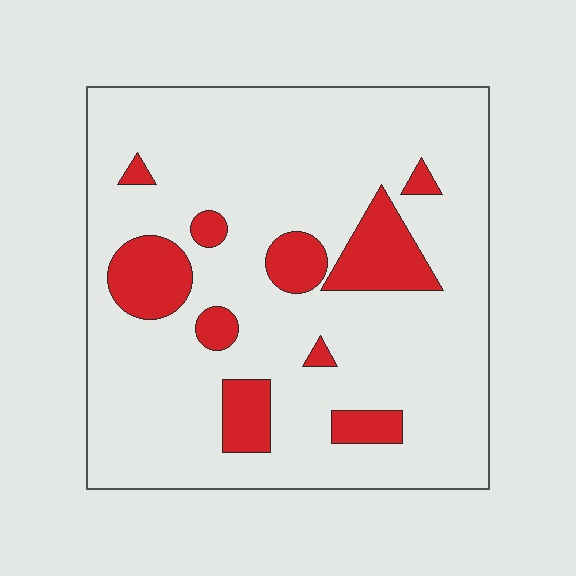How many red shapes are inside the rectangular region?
10.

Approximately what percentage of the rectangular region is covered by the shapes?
Approximately 15%.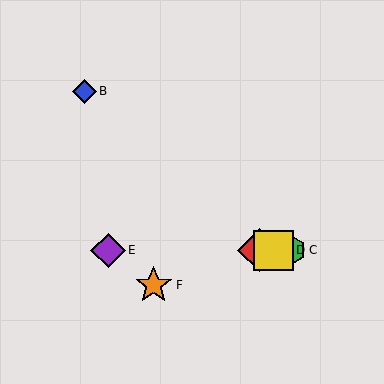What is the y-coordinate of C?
Object C is at y≈250.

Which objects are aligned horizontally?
Objects A, C, D, E are aligned horizontally.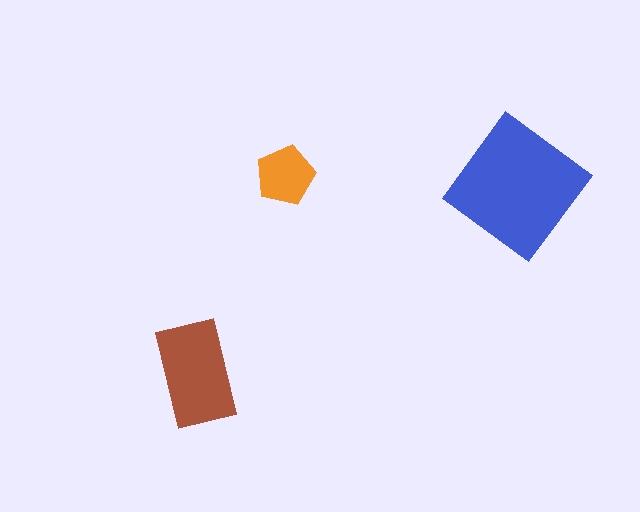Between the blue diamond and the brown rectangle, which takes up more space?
The blue diamond.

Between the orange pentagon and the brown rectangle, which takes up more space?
The brown rectangle.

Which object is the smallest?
The orange pentagon.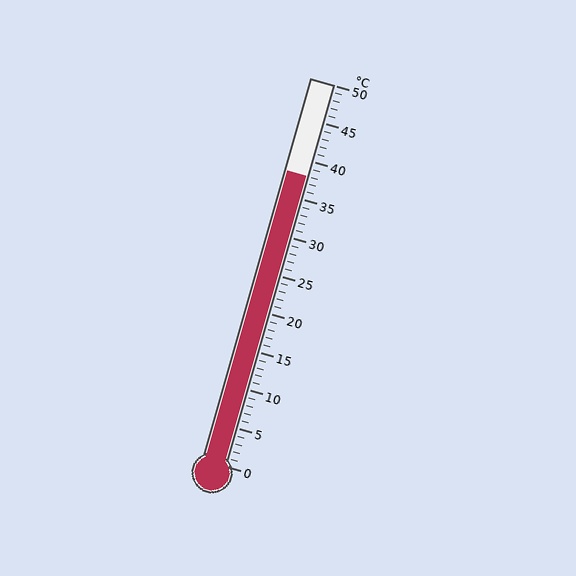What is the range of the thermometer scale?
The thermometer scale ranges from 0°C to 50°C.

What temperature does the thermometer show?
The thermometer shows approximately 38°C.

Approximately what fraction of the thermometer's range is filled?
The thermometer is filled to approximately 75% of its range.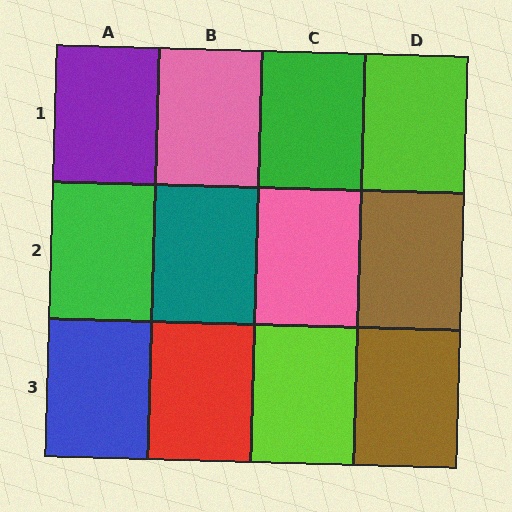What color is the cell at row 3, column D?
Brown.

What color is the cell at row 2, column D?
Brown.